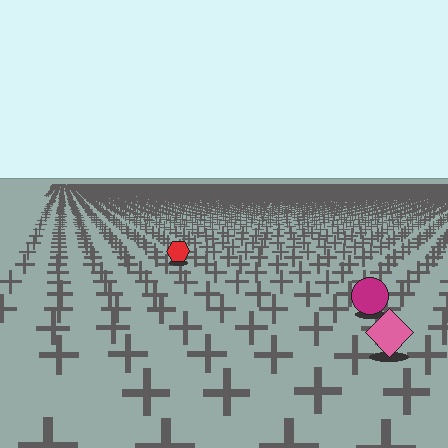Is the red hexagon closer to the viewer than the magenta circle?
No. The magenta circle is closer — you can tell from the texture gradient: the ground texture is coarser near it.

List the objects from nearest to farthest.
From nearest to farthest: the pink diamond, the magenta circle, the red hexagon.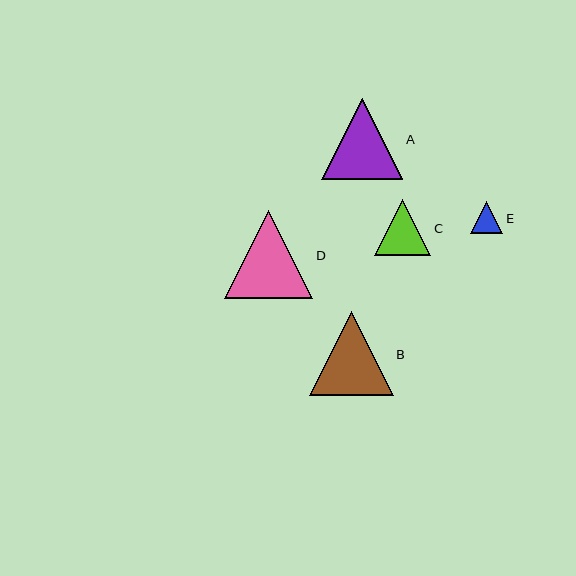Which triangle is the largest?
Triangle D is the largest with a size of approximately 88 pixels.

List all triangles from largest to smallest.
From largest to smallest: D, B, A, C, E.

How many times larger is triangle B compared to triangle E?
Triangle B is approximately 2.6 times the size of triangle E.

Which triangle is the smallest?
Triangle E is the smallest with a size of approximately 33 pixels.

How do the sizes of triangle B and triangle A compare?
Triangle B and triangle A are approximately the same size.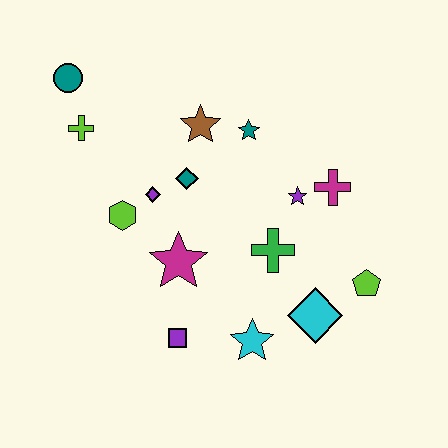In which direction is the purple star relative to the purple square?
The purple star is above the purple square.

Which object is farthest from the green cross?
The teal circle is farthest from the green cross.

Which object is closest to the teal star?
The brown star is closest to the teal star.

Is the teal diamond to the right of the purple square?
Yes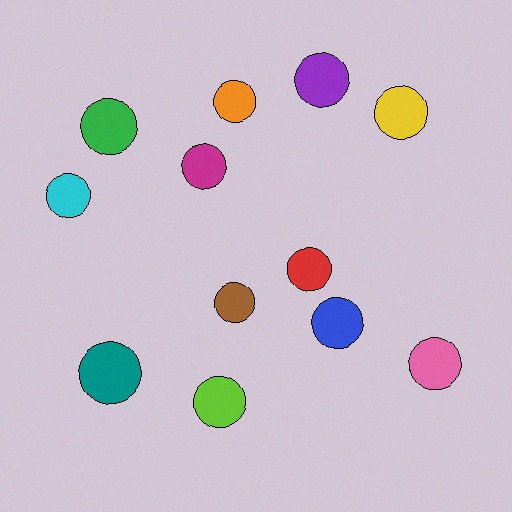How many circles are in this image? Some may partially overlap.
There are 12 circles.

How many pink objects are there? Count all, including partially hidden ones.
There is 1 pink object.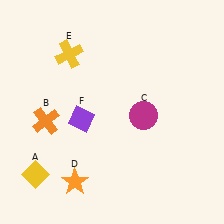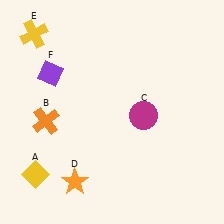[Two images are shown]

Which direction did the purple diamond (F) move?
The purple diamond (F) moved up.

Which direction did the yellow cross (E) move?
The yellow cross (E) moved left.